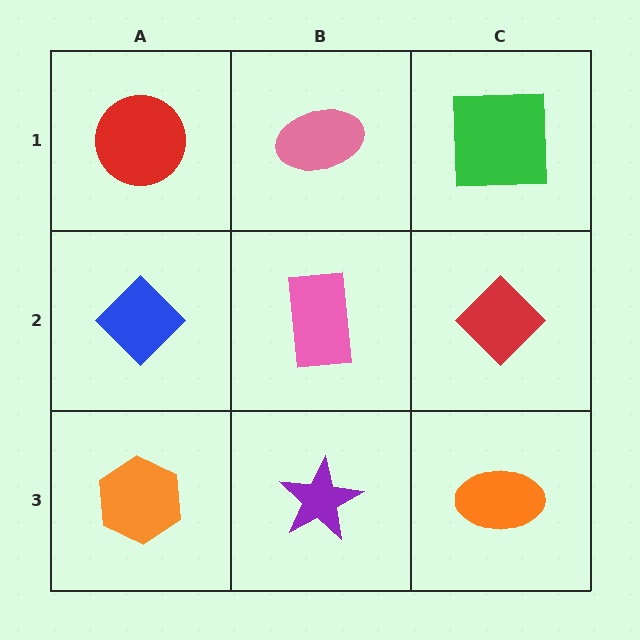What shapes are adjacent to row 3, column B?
A pink rectangle (row 2, column B), an orange hexagon (row 3, column A), an orange ellipse (row 3, column C).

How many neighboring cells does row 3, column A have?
2.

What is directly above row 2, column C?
A green square.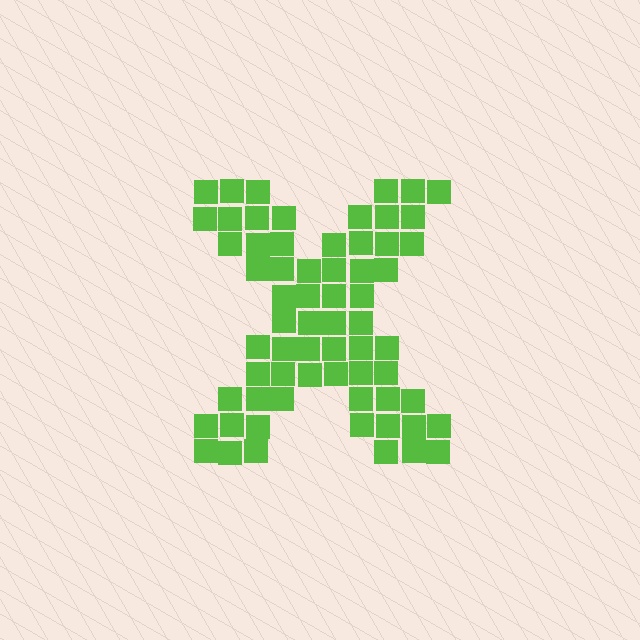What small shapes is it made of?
It is made of small squares.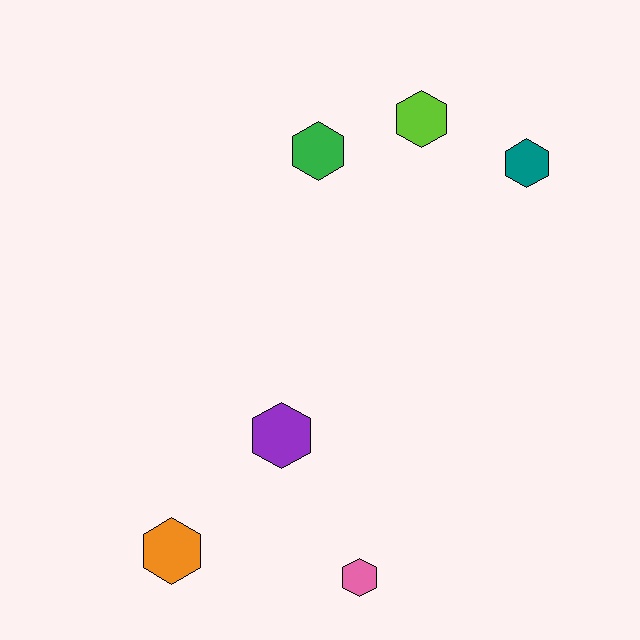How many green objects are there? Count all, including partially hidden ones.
There is 1 green object.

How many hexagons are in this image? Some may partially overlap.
There are 6 hexagons.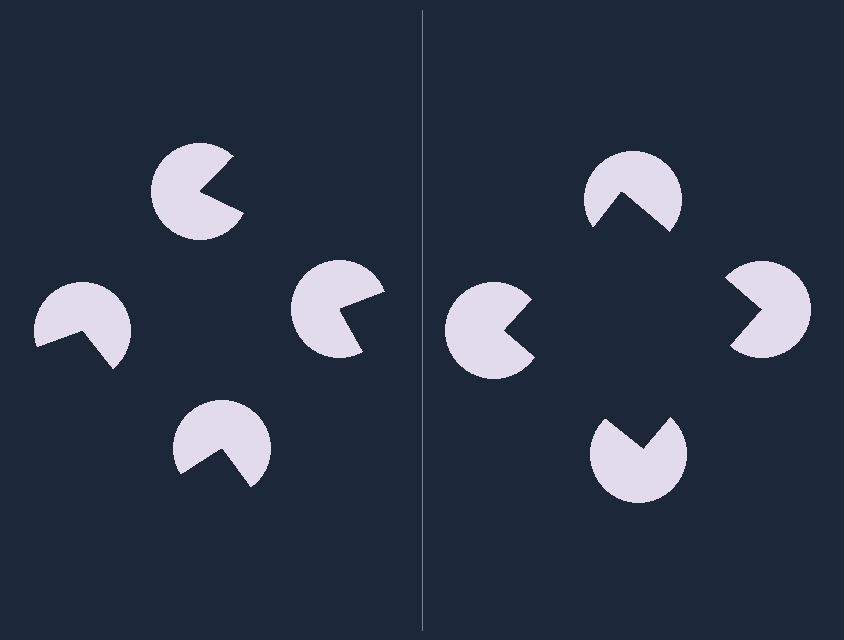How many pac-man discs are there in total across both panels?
8 — 4 on each side.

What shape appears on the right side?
An illusory square.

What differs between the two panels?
The pac-man discs are positioned identically on both sides; only the wedge orientations differ. On the right they align to a square; on the left they are misaligned.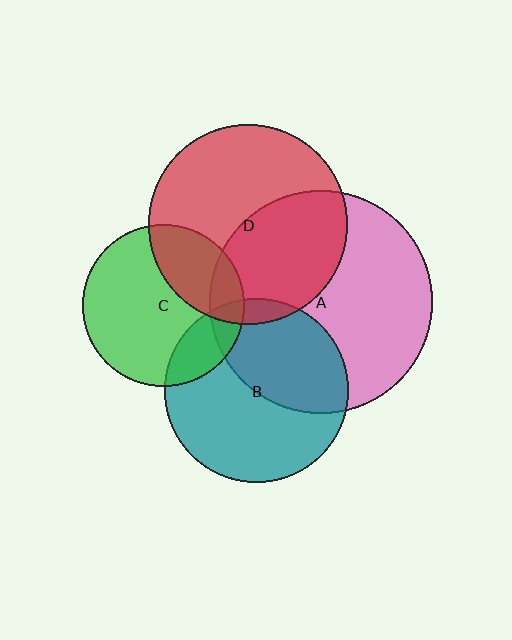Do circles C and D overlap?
Yes.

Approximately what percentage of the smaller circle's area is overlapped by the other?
Approximately 30%.